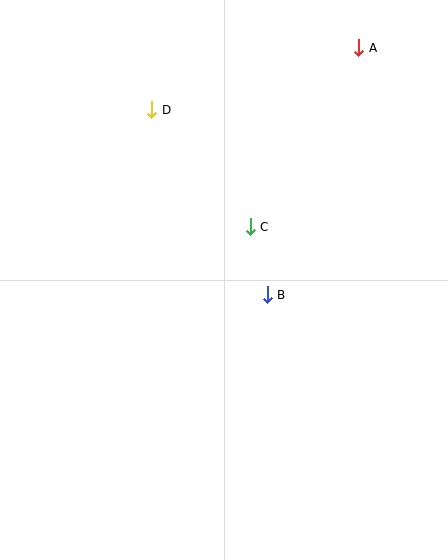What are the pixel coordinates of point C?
Point C is at (250, 227).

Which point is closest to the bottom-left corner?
Point B is closest to the bottom-left corner.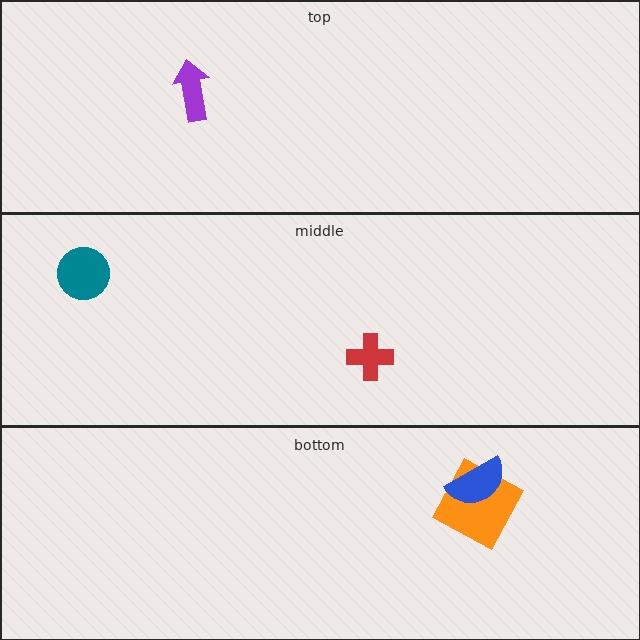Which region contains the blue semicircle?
The bottom region.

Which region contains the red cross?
The middle region.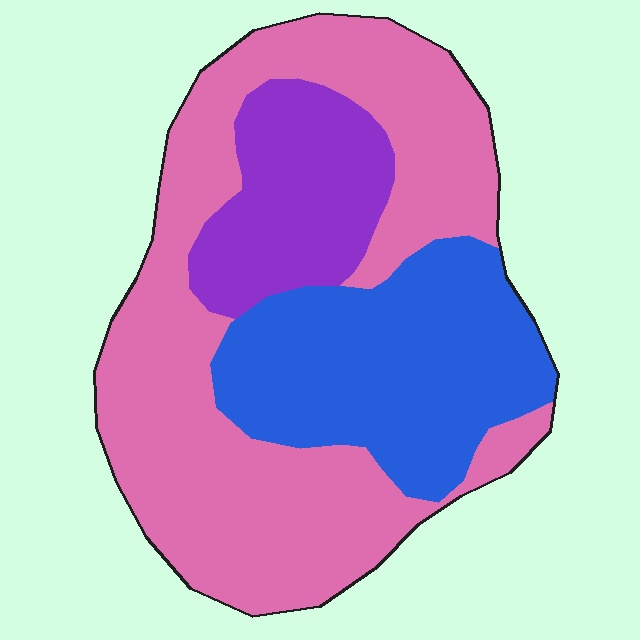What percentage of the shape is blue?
Blue covers about 30% of the shape.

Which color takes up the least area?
Purple, at roughly 15%.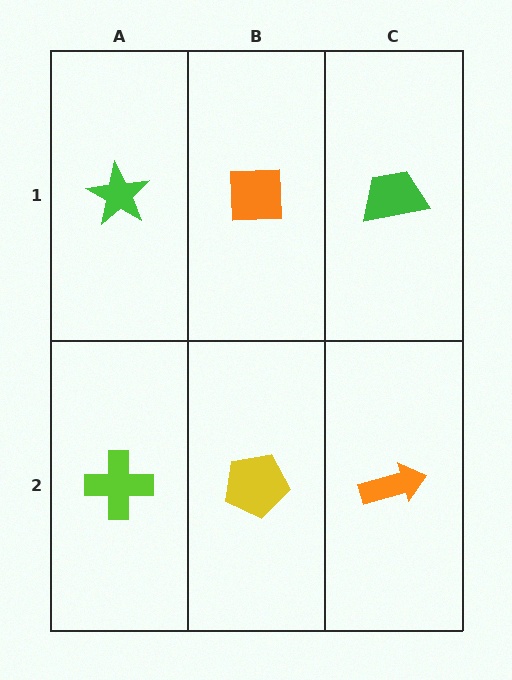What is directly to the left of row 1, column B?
A green star.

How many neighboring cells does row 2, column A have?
2.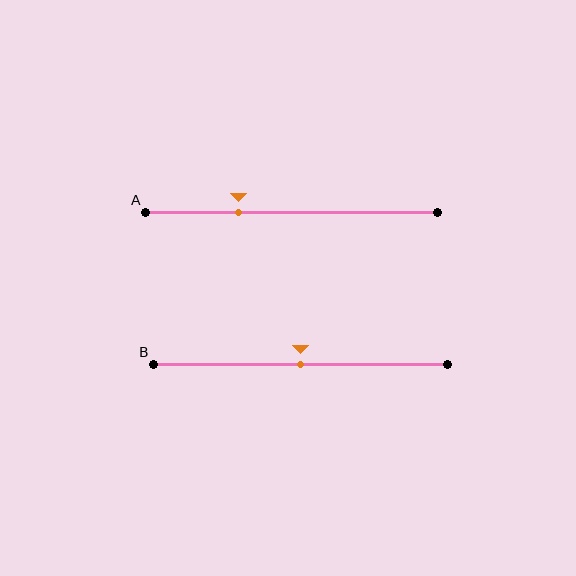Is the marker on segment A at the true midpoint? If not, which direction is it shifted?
No, the marker on segment A is shifted to the left by about 18% of the segment length.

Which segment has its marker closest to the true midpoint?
Segment B has its marker closest to the true midpoint.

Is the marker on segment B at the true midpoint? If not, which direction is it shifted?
Yes, the marker on segment B is at the true midpoint.